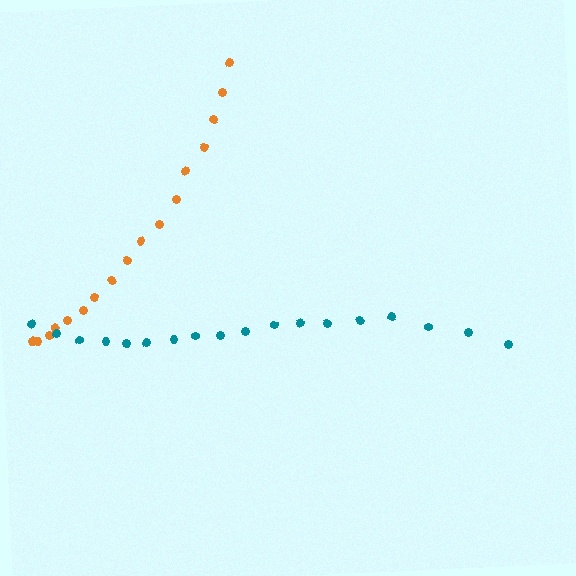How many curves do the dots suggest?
There are 2 distinct paths.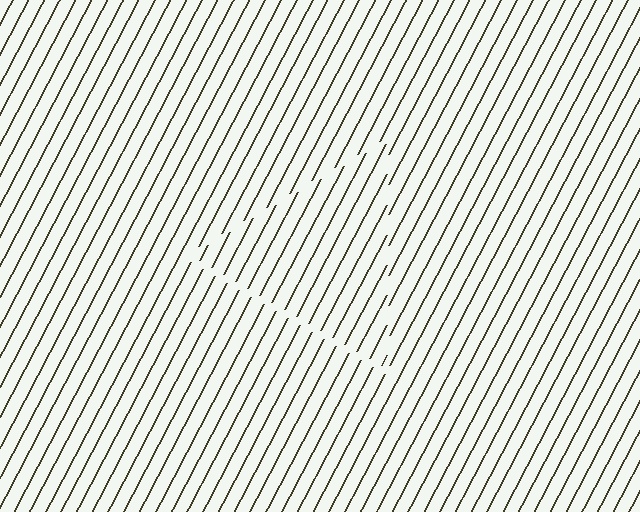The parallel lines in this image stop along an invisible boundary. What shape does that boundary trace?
An illusory triangle. The interior of the shape contains the same grating, shifted by half a period — the contour is defined by the phase discontinuity where line-ends from the inner and outer gratings abut.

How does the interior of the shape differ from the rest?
The interior of the shape contains the same grating, shifted by half a period — the contour is defined by the phase discontinuity where line-ends from the inner and outer gratings abut.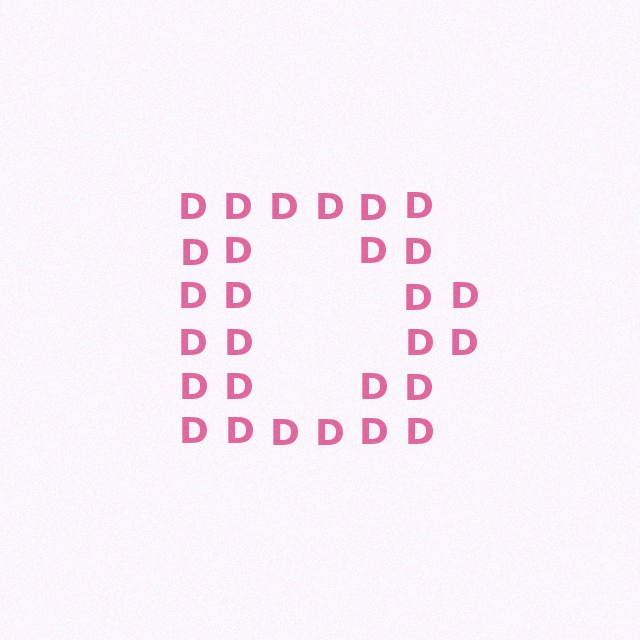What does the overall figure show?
The overall figure shows the letter D.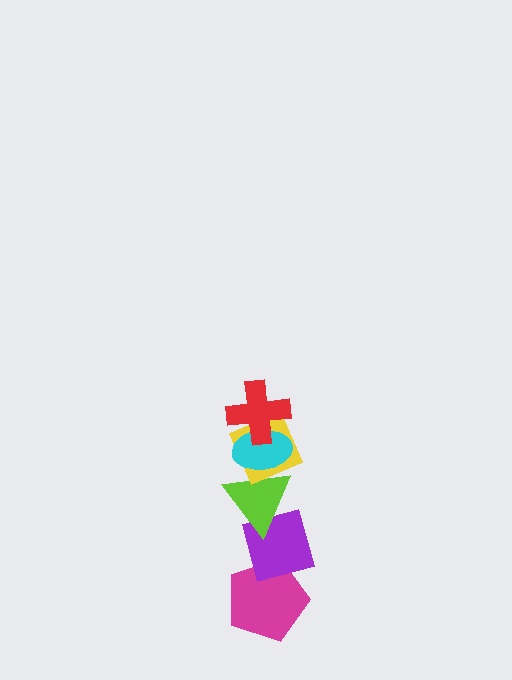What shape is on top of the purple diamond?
The lime triangle is on top of the purple diamond.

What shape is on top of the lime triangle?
The yellow diamond is on top of the lime triangle.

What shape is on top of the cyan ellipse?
The red cross is on top of the cyan ellipse.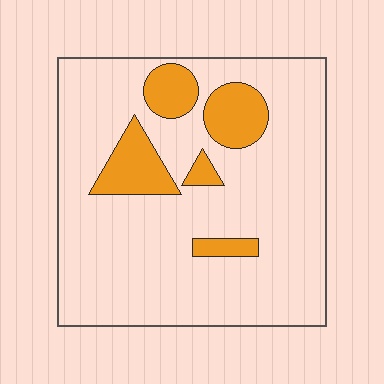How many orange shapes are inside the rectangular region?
5.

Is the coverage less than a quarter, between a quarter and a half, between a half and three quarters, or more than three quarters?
Less than a quarter.